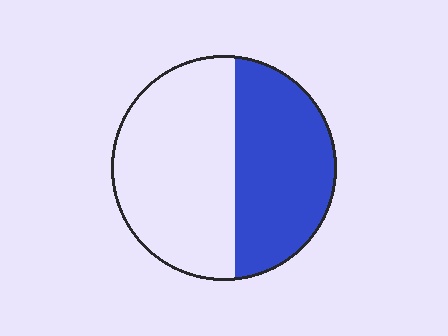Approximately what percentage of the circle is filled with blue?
Approximately 45%.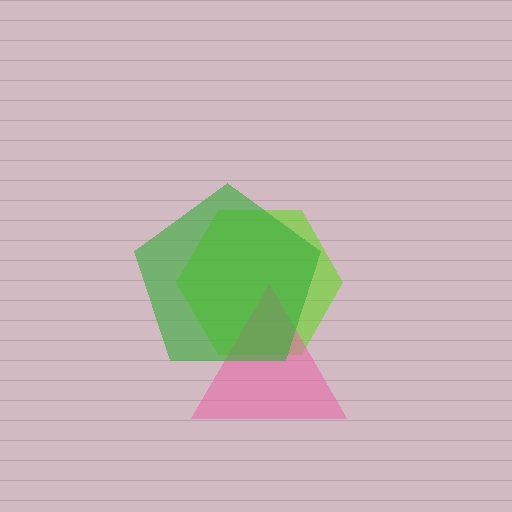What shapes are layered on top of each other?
The layered shapes are: a lime hexagon, a pink triangle, a green pentagon.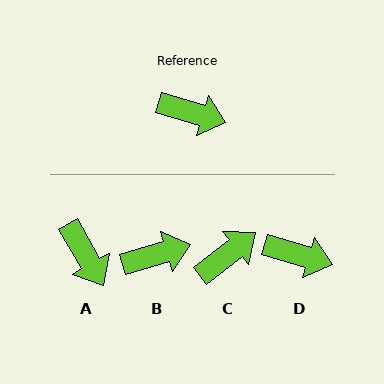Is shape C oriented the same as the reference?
No, it is off by about 55 degrees.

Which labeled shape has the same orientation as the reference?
D.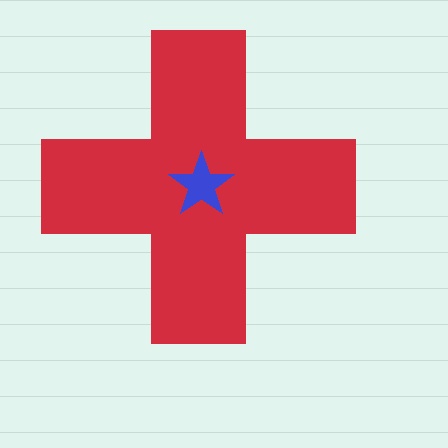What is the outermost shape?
The red cross.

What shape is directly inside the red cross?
The blue star.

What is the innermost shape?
The blue star.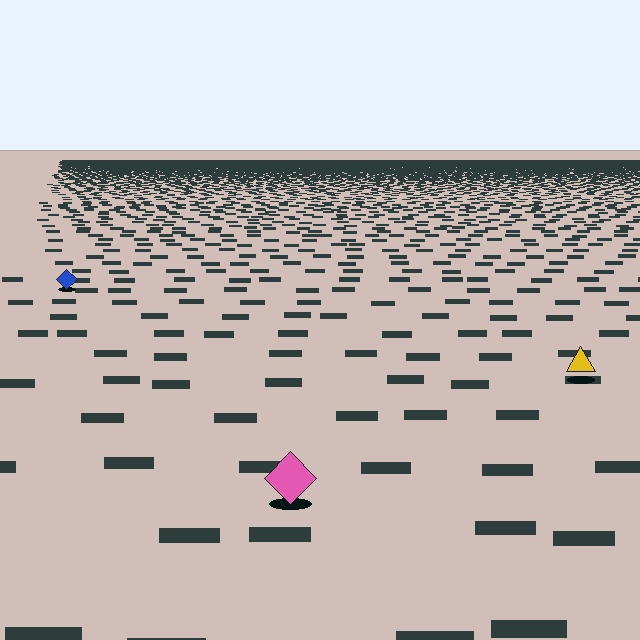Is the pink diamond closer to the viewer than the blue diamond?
Yes. The pink diamond is closer — you can tell from the texture gradient: the ground texture is coarser near it.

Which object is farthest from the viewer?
The blue diamond is farthest from the viewer. It appears smaller and the ground texture around it is denser.